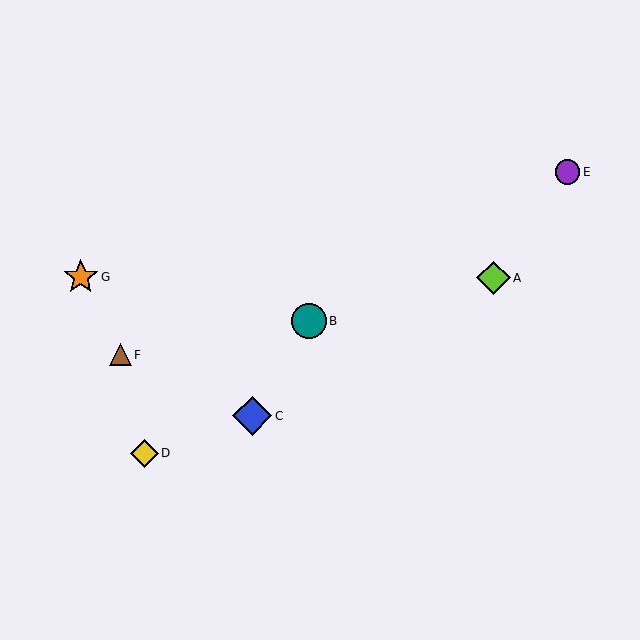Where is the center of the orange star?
The center of the orange star is at (81, 277).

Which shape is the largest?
The blue diamond (labeled C) is the largest.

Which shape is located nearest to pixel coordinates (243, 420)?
The blue diamond (labeled C) at (252, 416) is nearest to that location.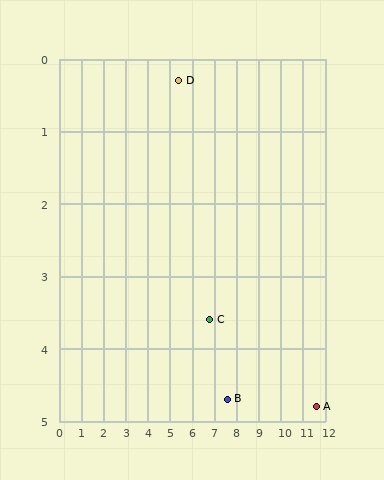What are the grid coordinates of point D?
Point D is at approximately (5.4, 0.3).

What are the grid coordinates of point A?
Point A is at approximately (11.6, 4.8).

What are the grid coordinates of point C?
Point C is at approximately (6.8, 3.6).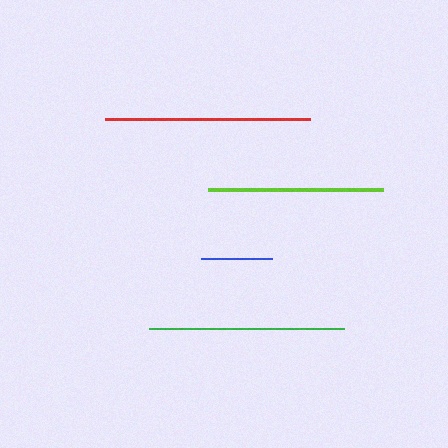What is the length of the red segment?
The red segment is approximately 205 pixels long.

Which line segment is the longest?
The red line is the longest at approximately 205 pixels.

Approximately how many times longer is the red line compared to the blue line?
The red line is approximately 2.9 times the length of the blue line.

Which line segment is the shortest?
The blue line is the shortest at approximately 71 pixels.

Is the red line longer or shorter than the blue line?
The red line is longer than the blue line.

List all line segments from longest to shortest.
From longest to shortest: red, green, lime, blue.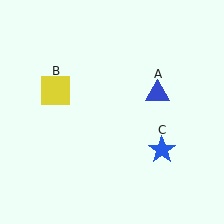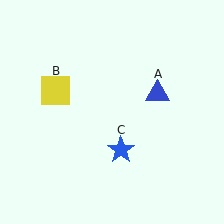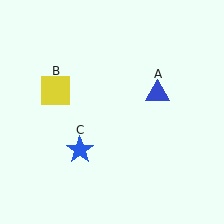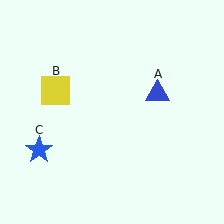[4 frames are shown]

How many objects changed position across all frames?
1 object changed position: blue star (object C).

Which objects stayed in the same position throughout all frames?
Blue triangle (object A) and yellow square (object B) remained stationary.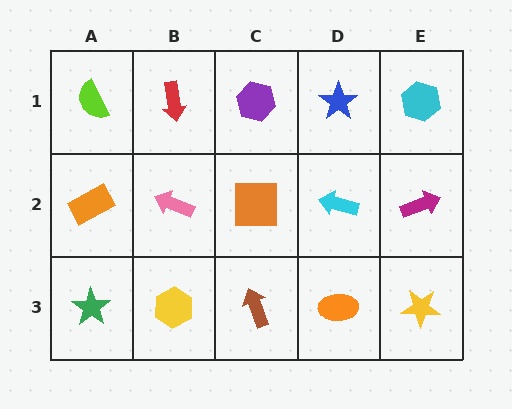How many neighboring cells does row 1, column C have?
3.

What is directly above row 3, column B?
A pink arrow.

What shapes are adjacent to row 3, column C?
An orange square (row 2, column C), a yellow hexagon (row 3, column B), an orange ellipse (row 3, column D).